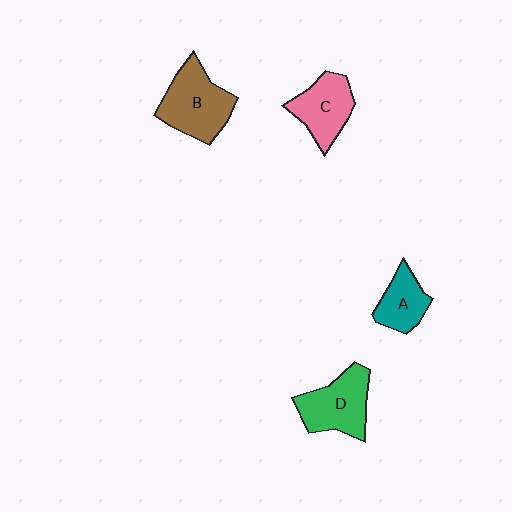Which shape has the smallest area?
Shape A (teal).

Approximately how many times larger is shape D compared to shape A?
Approximately 1.5 times.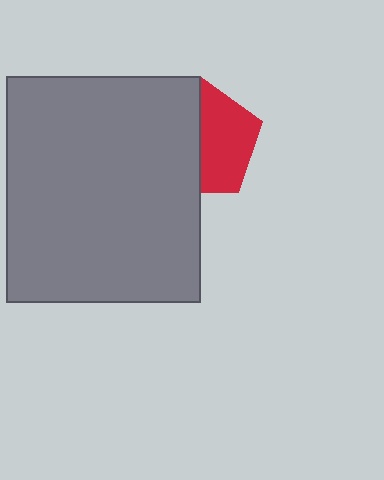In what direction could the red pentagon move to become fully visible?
The red pentagon could move right. That would shift it out from behind the gray rectangle entirely.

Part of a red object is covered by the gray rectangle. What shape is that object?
It is a pentagon.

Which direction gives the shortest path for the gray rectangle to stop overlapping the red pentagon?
Moving left gives the shortest separation.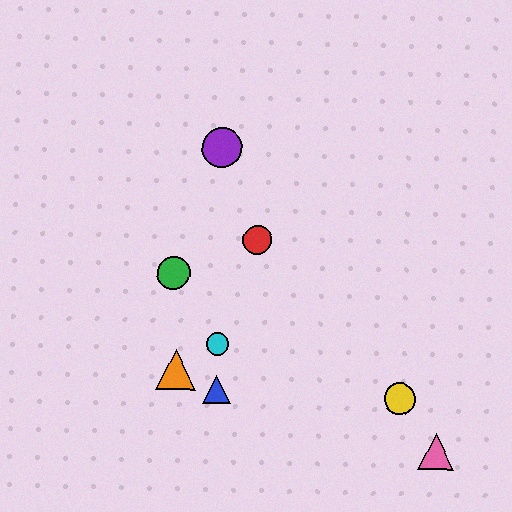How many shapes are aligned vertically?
3 shapes (the blue triangle, the purple circle, the cyan circle) are aligned vertically.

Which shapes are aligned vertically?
The blue triangle, the purple circle, the cyan circle are aligned vertically.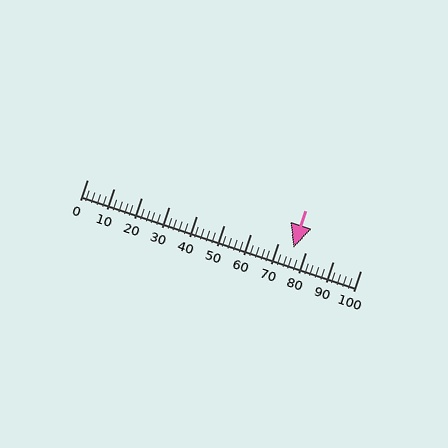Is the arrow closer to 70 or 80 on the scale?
The arrow is closer to 80.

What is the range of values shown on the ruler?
The ruler shows values from 0 to 100.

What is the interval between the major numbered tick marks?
The major tick marks are spaced 10 units apart.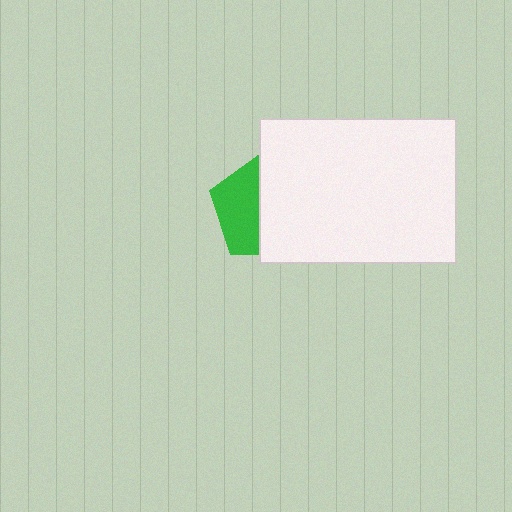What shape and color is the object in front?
The object in front is a white rectangle.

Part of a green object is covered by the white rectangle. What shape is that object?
It is a pentagon.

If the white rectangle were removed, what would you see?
You would see the complete green pentagon.